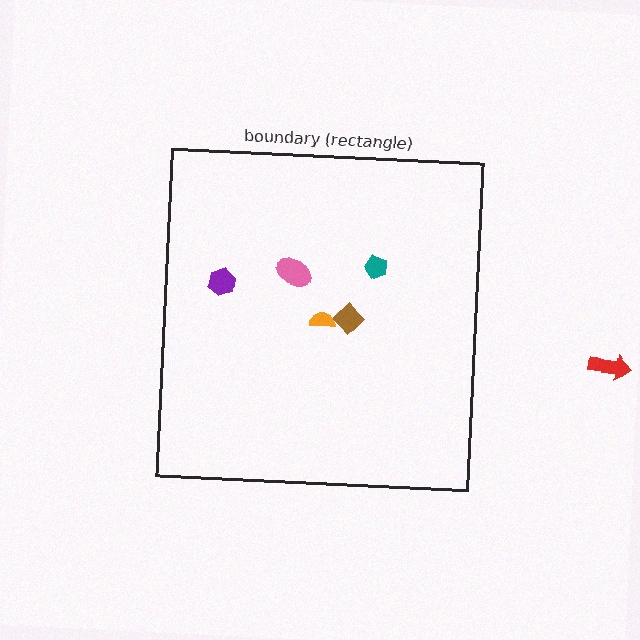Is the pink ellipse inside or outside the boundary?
Inside.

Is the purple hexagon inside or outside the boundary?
Inside.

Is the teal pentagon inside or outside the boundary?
Inside.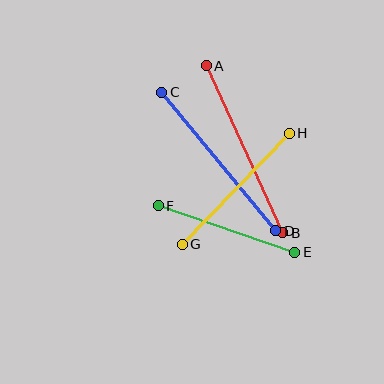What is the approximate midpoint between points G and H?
The midpoint is at approximately (236, 189) pixels.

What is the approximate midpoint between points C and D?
The midpoint is at approximately (219, 162) pixels.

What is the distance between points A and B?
The distance is approximately 184 pixels.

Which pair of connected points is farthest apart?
Points A and B are farthest apart.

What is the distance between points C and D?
The distance is approximately 180 pixels.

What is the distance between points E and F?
The distance is approximately 144 pixels.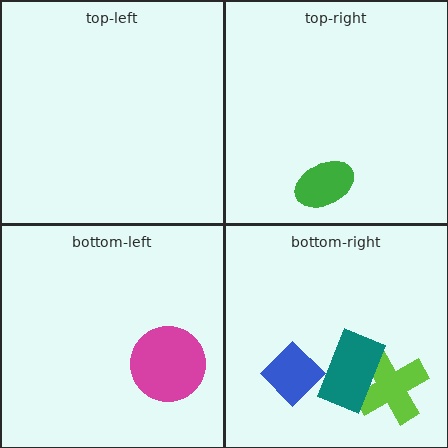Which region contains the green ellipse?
The top-right region.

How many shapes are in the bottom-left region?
1.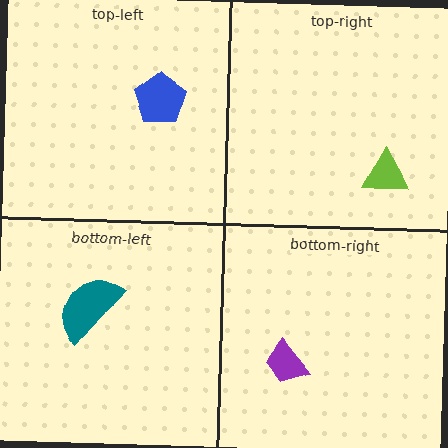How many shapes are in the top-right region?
1.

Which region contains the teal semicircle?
The bottom-left region.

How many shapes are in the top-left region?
1.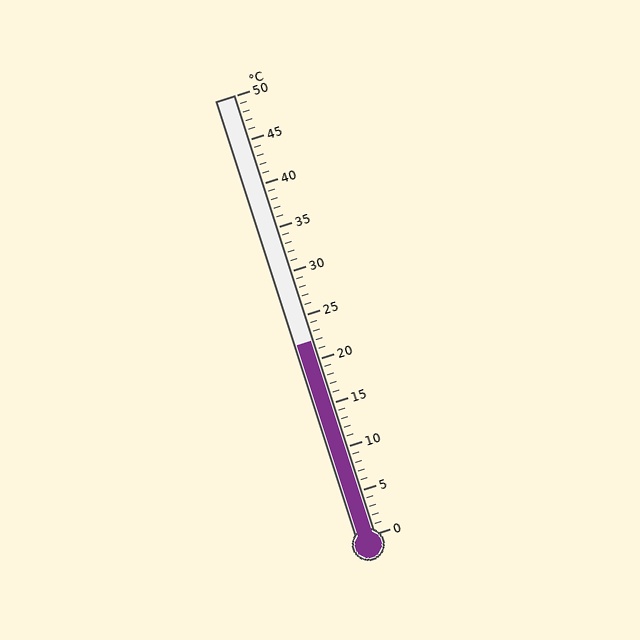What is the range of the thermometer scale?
The thermometer scale ranges from 0°C to 50°C.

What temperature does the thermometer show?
The thermometer shows approximately 22°C.